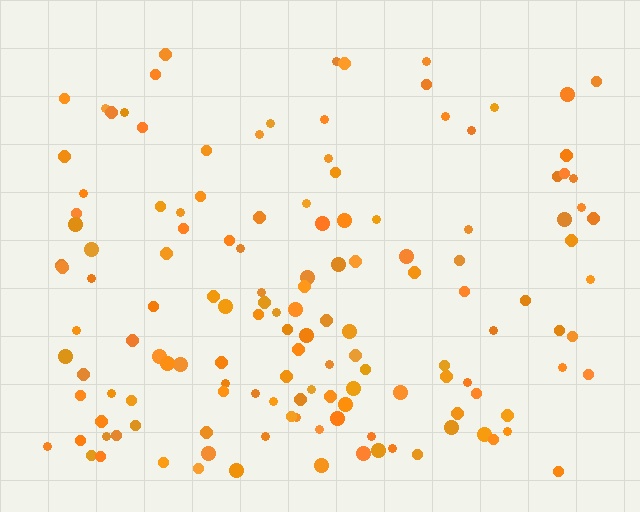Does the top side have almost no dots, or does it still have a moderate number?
Still a moderate number, just noticeably fewer than the bottom.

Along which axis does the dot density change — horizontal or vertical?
Vertical.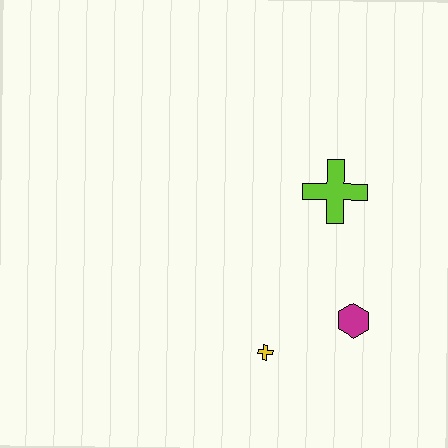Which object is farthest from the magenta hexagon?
The lime cross is farthest from the magenta hexagon.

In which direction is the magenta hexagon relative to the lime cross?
The magenta hexagon is below the lime cross.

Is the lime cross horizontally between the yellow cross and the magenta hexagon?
Yes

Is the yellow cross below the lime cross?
Yes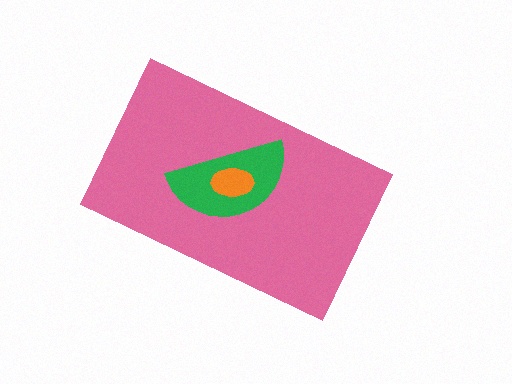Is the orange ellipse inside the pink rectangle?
Yes.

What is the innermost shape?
The orange ellipse.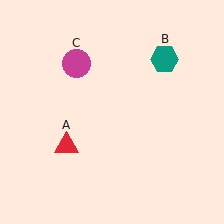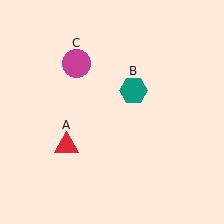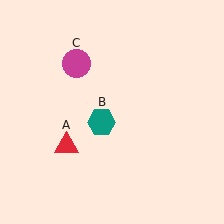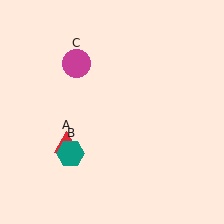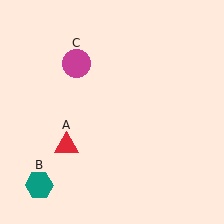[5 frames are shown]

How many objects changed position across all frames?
1 object changed position: teal hexagon (object B).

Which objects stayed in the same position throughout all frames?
Red triangle (object A) and magenta circle (object C) remained stationary.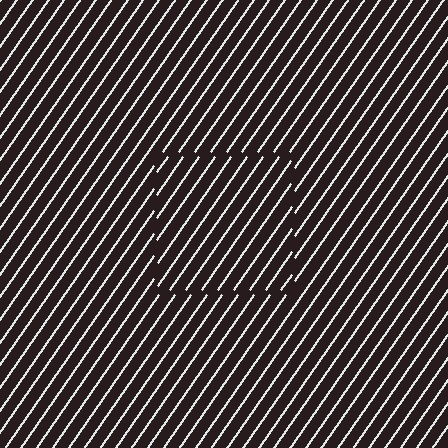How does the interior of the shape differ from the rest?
The interior of the shape contains the same grating, shifted by half a period — the contour is defined by the phase discontinuity where line-ends from the inner and outer gratings abut.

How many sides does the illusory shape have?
4 sides — the line-ends trace a square.